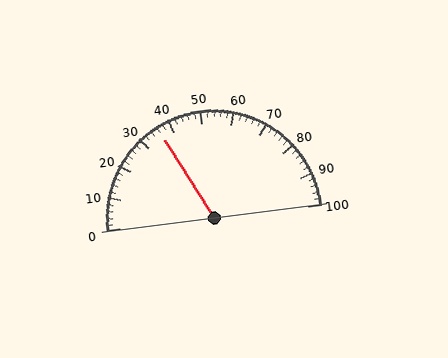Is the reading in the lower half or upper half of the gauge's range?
The reading is in the lower half of the range (0 to 100).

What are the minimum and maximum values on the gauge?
The gauge ranges from 0 to 100.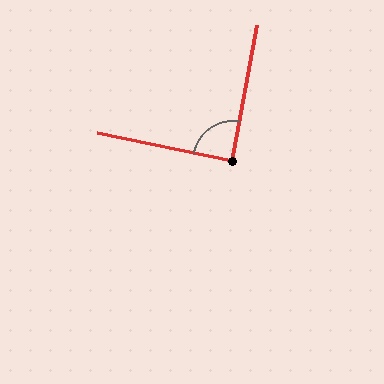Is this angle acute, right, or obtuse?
It is approximately a right angle.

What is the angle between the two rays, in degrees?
Approximately 89 degrees.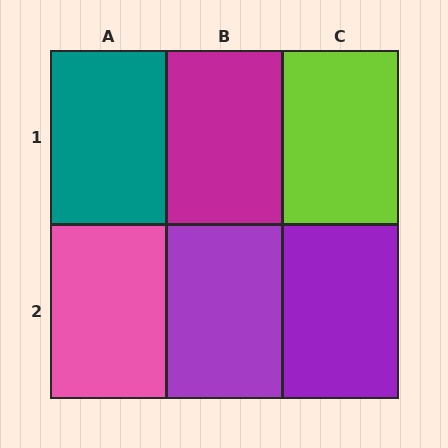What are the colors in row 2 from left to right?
Pink, purple, purple.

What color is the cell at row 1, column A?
Teal.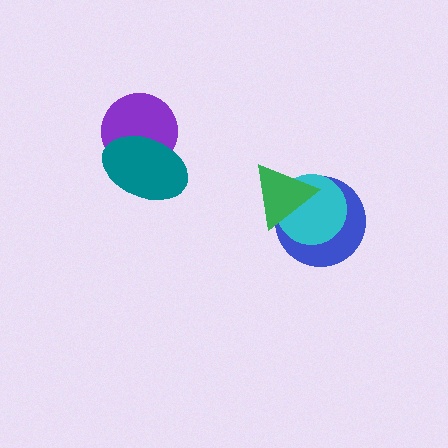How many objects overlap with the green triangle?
2 objects overlap with the green triangle.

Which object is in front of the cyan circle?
The green triangle is in front of the cyan circle.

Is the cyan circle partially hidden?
Yes, it is partially covered by another shape.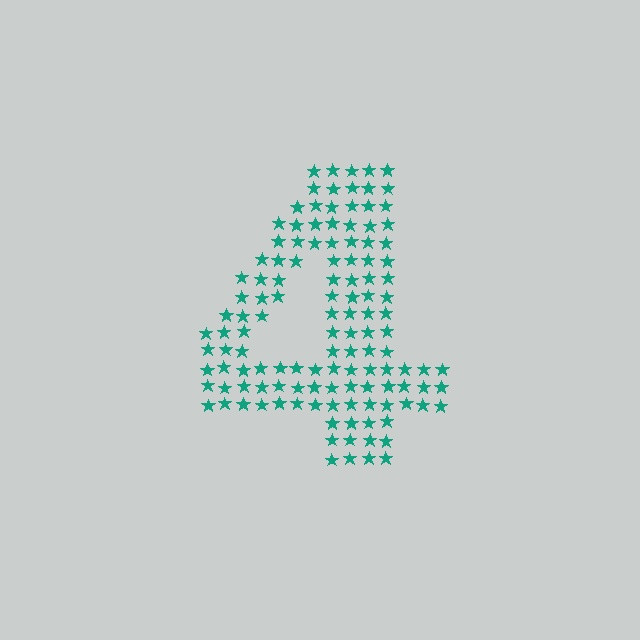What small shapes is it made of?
It is made of small stars.